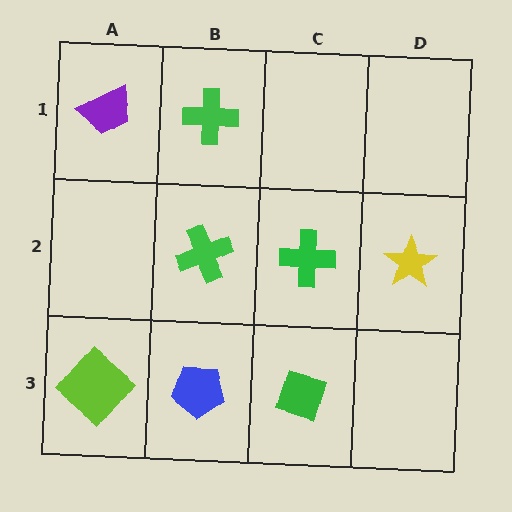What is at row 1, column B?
A green cross.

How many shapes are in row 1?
2 shapes.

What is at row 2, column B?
A green cross.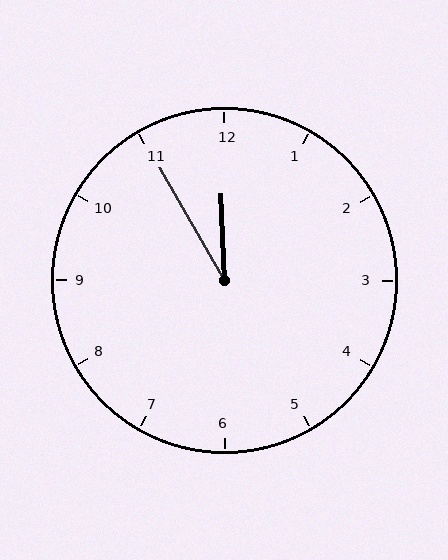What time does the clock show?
11:55.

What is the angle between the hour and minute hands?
Approximately 28 degrees.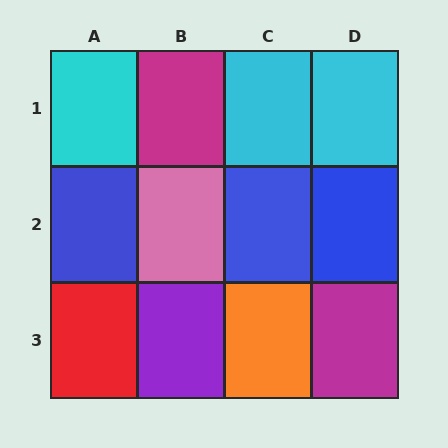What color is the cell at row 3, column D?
Magenta.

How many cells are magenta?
2 cells are magenta.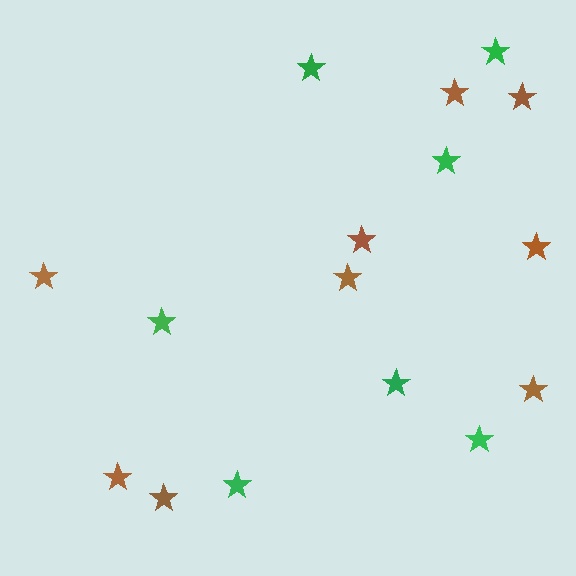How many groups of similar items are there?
There are 2 groups: one group of green stars (7) and one group of brown stars (9).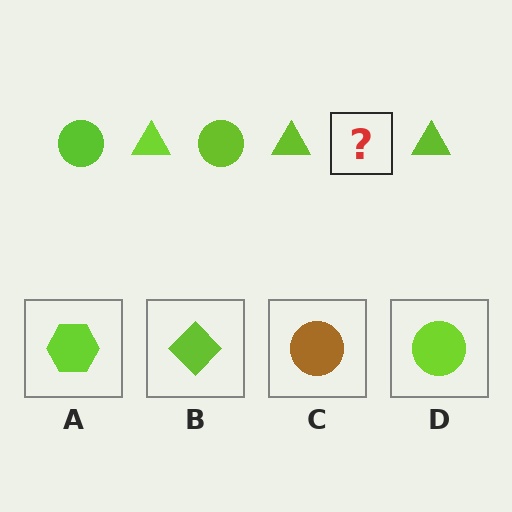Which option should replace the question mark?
Option D.